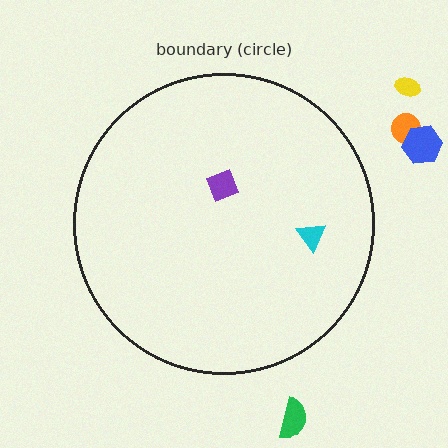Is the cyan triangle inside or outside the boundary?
Inside.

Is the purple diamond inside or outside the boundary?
Inside.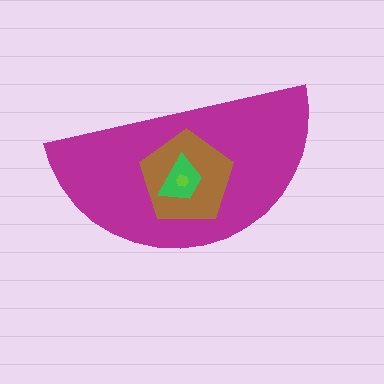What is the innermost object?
The lime hexagon.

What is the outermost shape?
The magenta semicircle.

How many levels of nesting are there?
4.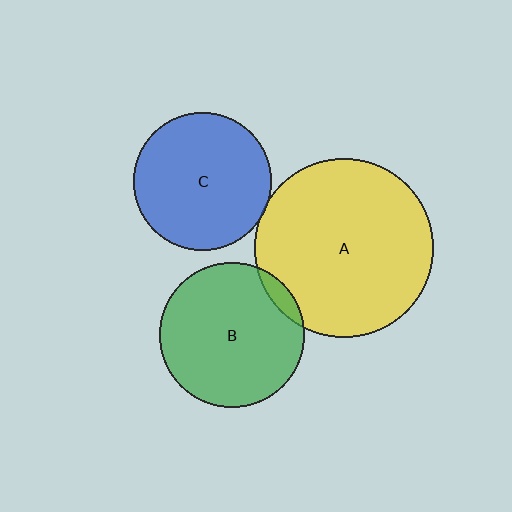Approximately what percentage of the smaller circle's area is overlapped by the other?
Approximately 5%.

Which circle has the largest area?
Circle A (yellow).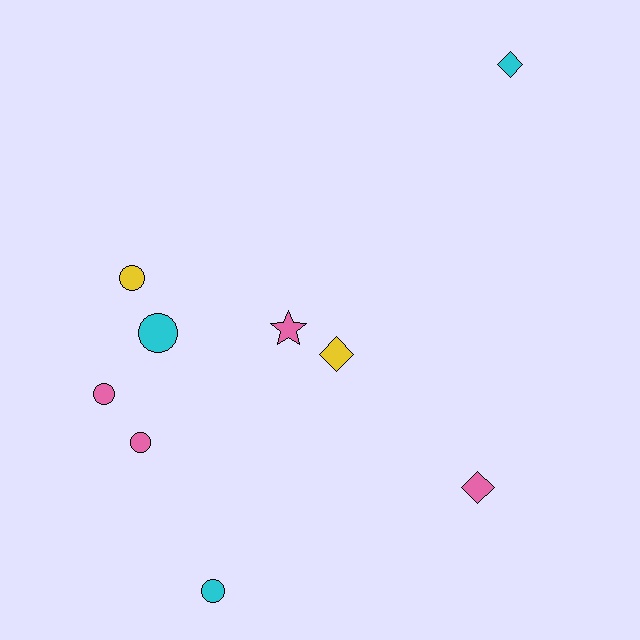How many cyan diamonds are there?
There is 1 cyan diamond.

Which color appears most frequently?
Pink, with 4 objects.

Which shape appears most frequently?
Circle, with 5 objects.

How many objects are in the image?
There are 9 objects.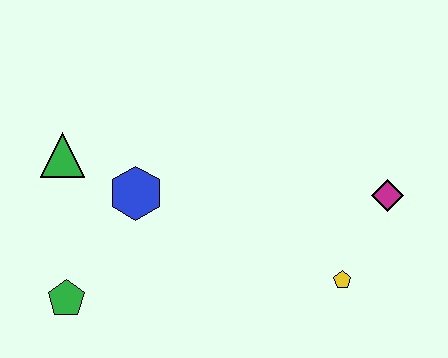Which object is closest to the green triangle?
The blue hexagon is closest to the green triangle.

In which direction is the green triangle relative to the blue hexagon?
The green triangle is to the left of the blue hexagon.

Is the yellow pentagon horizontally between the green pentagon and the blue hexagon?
No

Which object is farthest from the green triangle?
The magenta diamond is farthest from the green triangle.